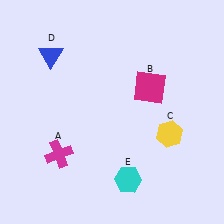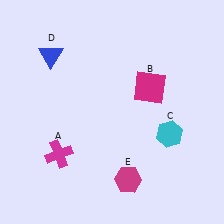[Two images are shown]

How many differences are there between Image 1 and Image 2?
There are 2 differences between the two images.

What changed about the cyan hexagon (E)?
In Image 1, E is cyan. In Image 2, it changed to magenta.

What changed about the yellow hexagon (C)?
In Image 1, C is yellow. In Image 2, it changed to cyan.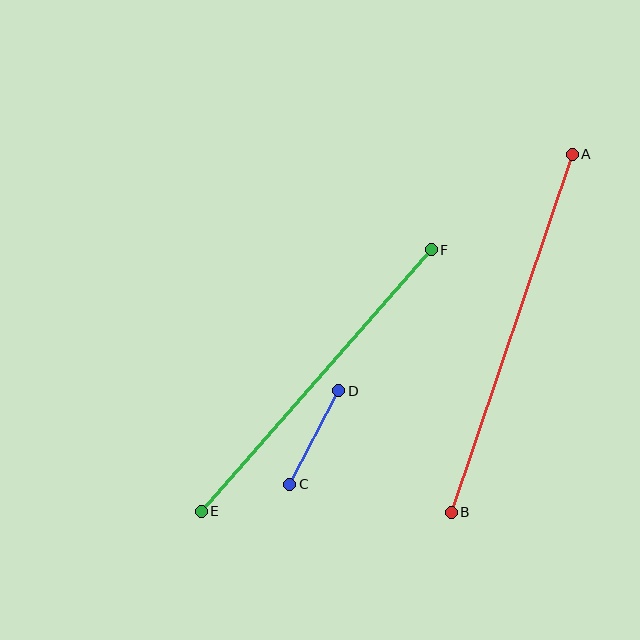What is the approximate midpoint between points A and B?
The midpoint is at approximately (512, 333) pixels.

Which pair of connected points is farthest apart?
Points A and B are farthest apart.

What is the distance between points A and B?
The distance is approximately 378 pixels.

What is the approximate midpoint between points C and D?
The midpoint is at approximately (314, 438) pixels.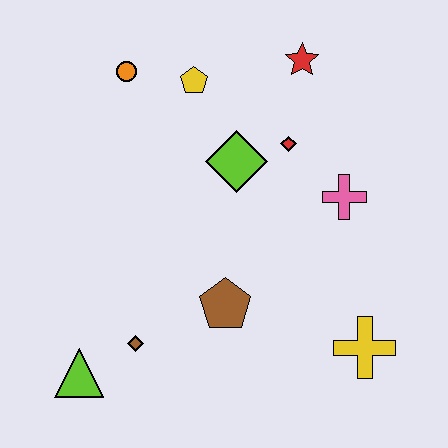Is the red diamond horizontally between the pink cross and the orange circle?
Yes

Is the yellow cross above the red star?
No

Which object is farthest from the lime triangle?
The red star is farthest from the lime triangle.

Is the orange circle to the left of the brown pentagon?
Yes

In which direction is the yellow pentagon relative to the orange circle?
The yellow pentagon is to the right of the orange circle.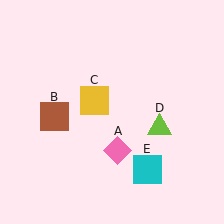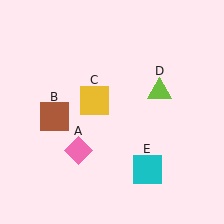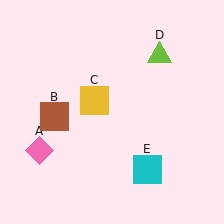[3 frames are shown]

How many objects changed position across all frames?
2 objects changed position: pink diamond (object A), lime triangle (object D).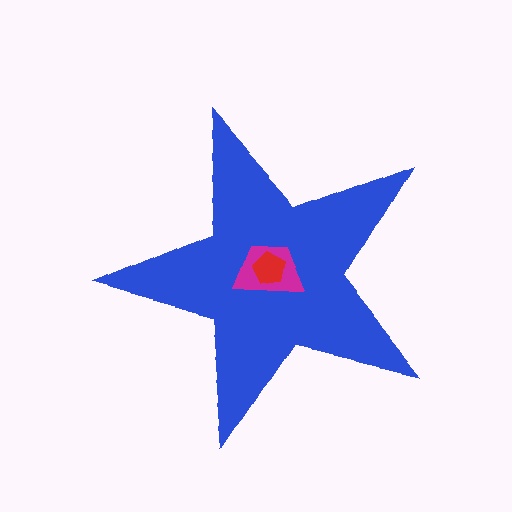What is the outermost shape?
The blue star.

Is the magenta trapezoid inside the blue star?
Yes.